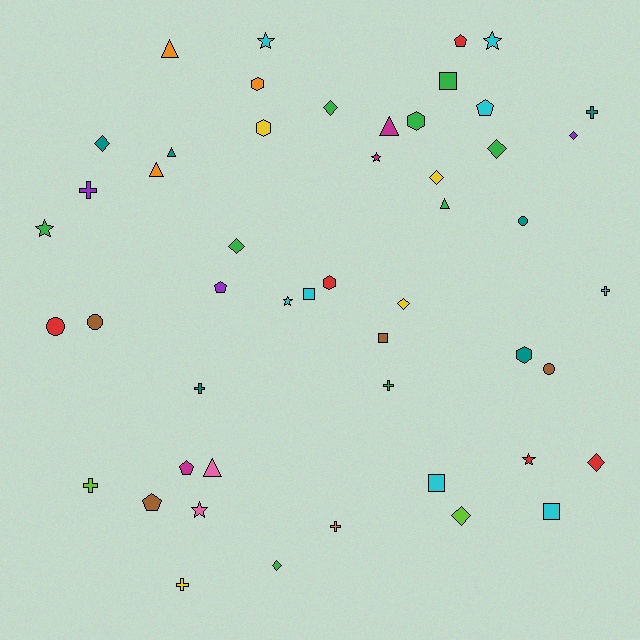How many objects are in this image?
There are 50 objects.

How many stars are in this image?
There are 7 stars.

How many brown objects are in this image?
There are 4 brown objects.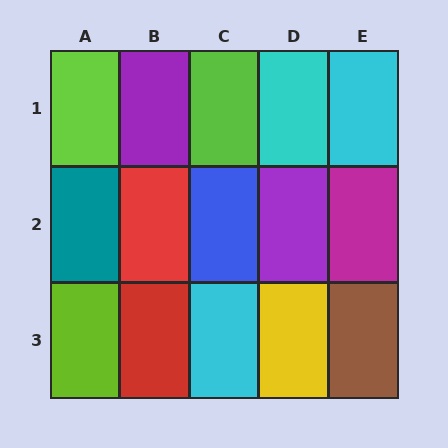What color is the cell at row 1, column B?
Purple.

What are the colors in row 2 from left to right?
Teal, red, blue, purple, magenta.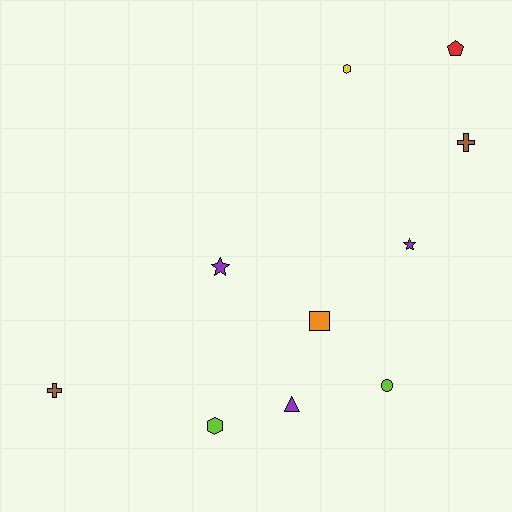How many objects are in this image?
There are 10 objects.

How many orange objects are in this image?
There is 1 orange object.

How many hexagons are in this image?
There are 2 hexagons.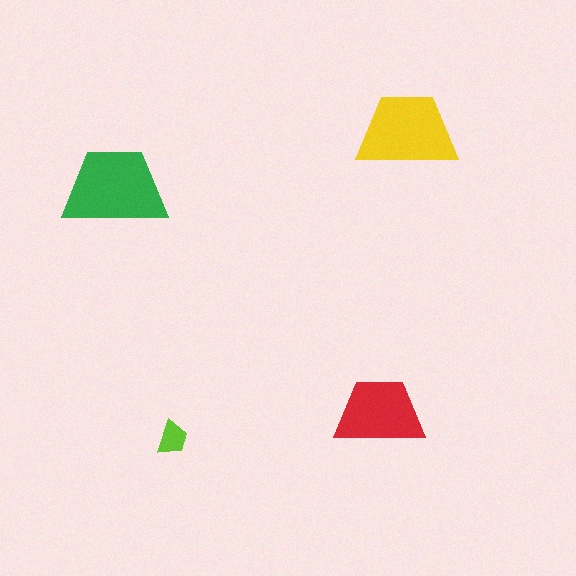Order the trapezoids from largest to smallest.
the green one, the yellow one, the red one, the lime one.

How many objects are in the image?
There are 4 objects in the image.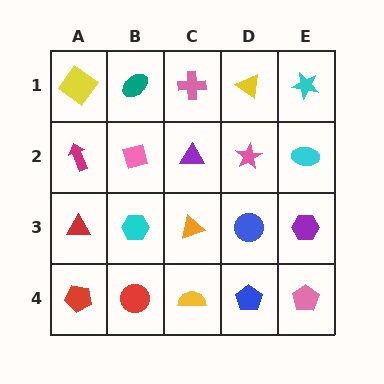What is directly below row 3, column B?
A red circle.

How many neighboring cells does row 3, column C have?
4.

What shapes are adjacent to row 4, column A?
A red triangle (row 3, column A), a red circle (row 4, column B).